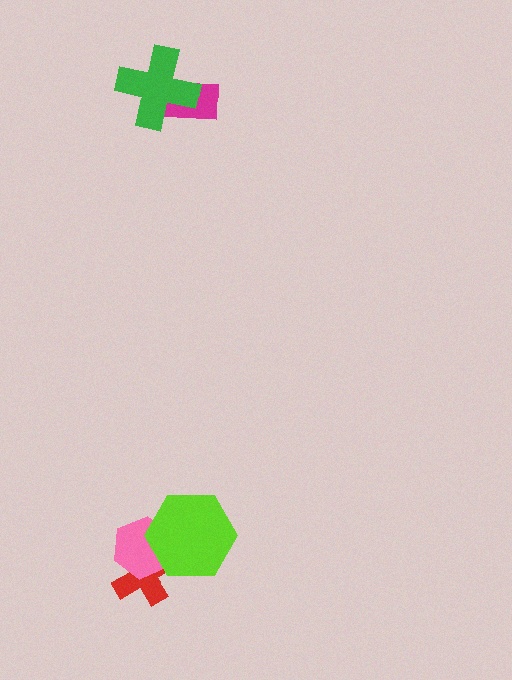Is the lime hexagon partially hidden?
No, no other shape covers it.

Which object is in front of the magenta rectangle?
The green cross is in front of the magenta rectangle.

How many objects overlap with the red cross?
2 objects overlap with the red cross.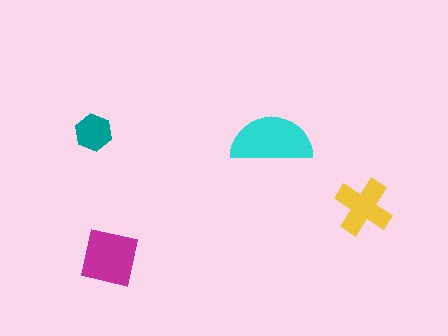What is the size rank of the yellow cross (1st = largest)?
3rd.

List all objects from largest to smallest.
The cyan semicircle, the magenta square, the yellow cross, the teal hexagon.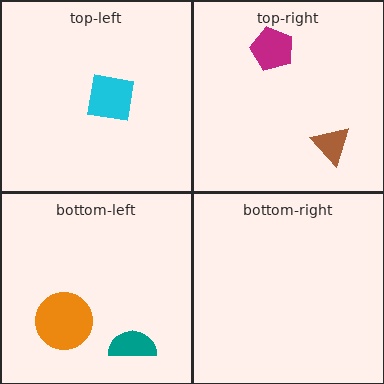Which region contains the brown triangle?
The top-right region.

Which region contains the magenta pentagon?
The top-right region.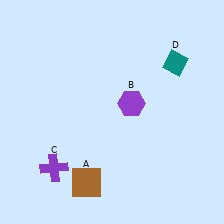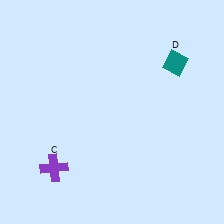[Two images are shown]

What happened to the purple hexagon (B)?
The purple hexagon (B) was removed in Image 2. It was in the top-right area of Image 1.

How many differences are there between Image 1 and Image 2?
There are 2 differences between the two images.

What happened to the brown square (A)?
The brown square (A) was removed in Image 2. It was in the bottom-left area of Image 1.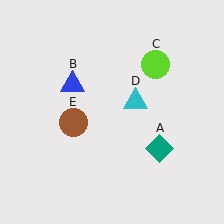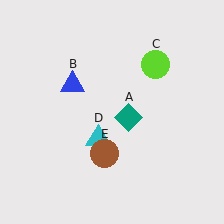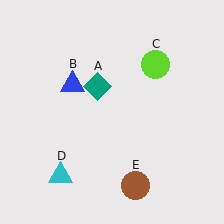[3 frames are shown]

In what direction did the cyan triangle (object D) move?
The cyan triangle (object D) moved down and to the left.